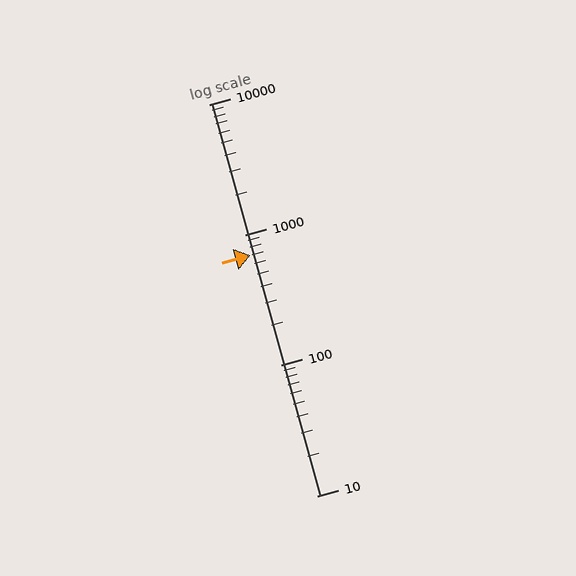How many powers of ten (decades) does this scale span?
The scale spans 3 decades, from 10 to 10000.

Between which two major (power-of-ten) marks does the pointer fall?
The pointer is between 100 and 1000.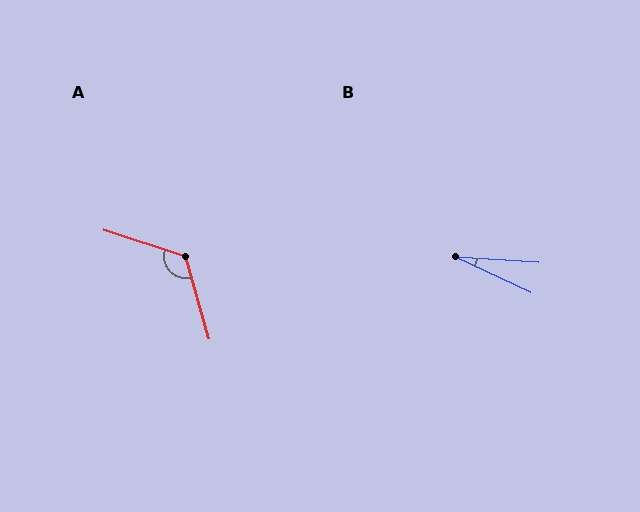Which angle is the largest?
A, at approximately 124 degrees.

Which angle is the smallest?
B, at approximately 21 degrees.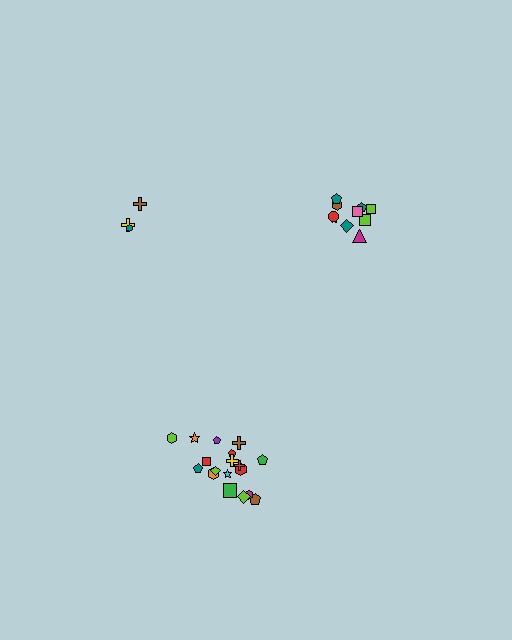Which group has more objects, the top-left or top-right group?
The top-right group.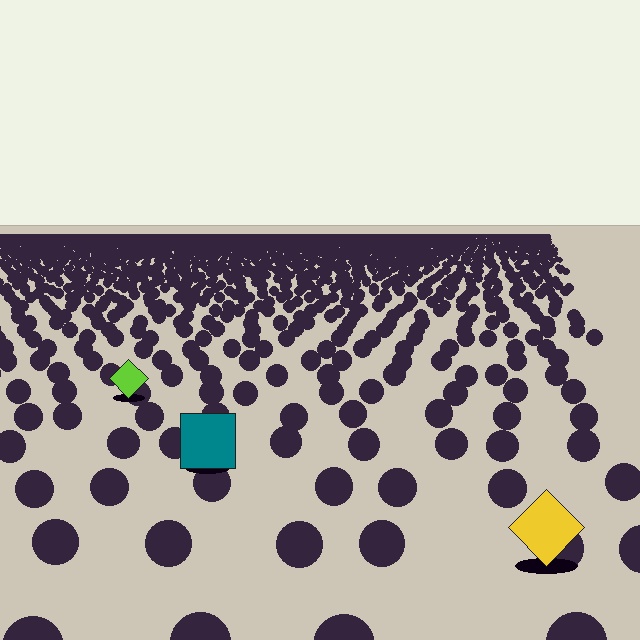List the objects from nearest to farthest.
From nearest to farthest: the yellow diamond, the teal square, the lime diamond.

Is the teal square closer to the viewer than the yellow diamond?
No. The yellow diamond is closer — you can tell from the texture gradient: the ground texture is coarser near it.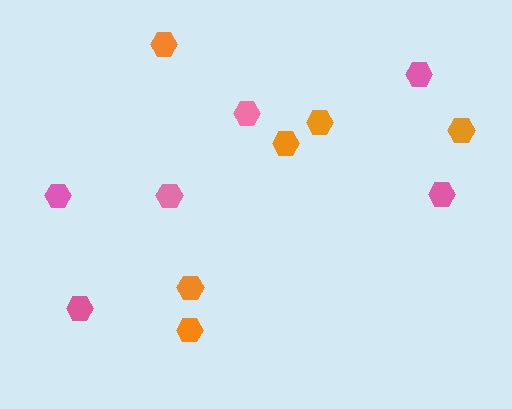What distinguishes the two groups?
There are 2 groups: one group of pink hexagons (6) and one group of orange hexagons (6).